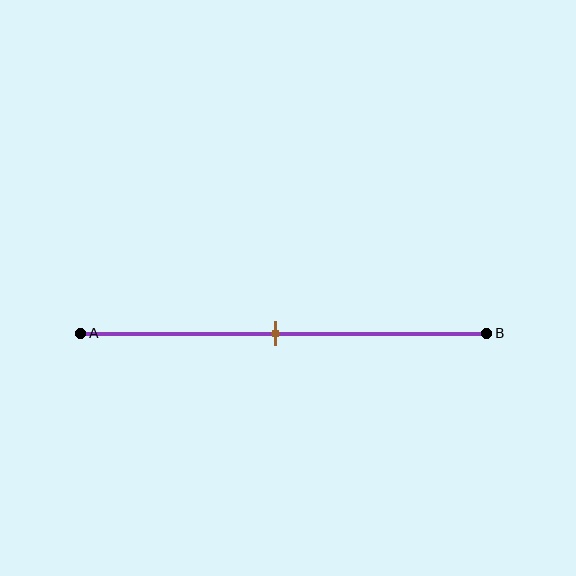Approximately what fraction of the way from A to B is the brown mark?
The brown mark is approximately 50% of the way from A to B.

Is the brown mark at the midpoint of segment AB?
Yes, the mark is approximately at the midpoint.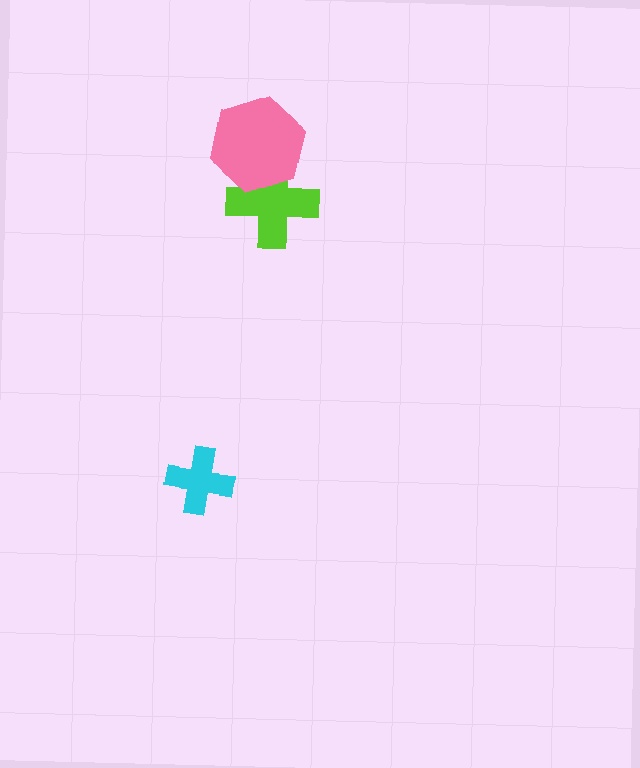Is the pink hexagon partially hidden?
No, no other shape covers it.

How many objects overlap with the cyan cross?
0 objects overlap with the cyan cross.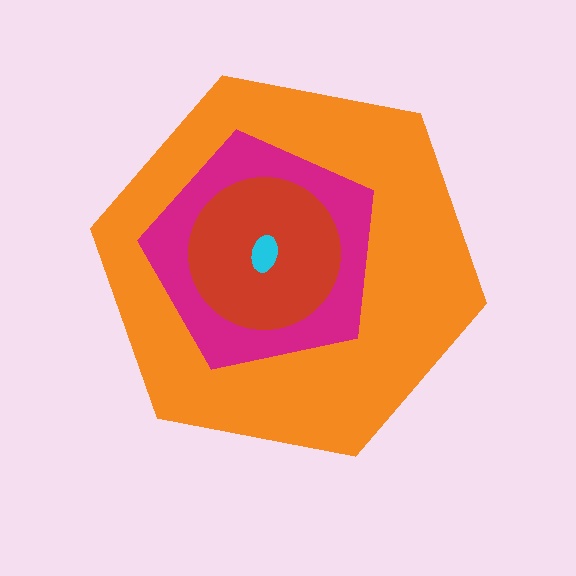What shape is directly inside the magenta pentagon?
The red circle.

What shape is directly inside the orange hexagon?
The magenta pentagon.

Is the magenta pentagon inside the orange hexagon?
Yes.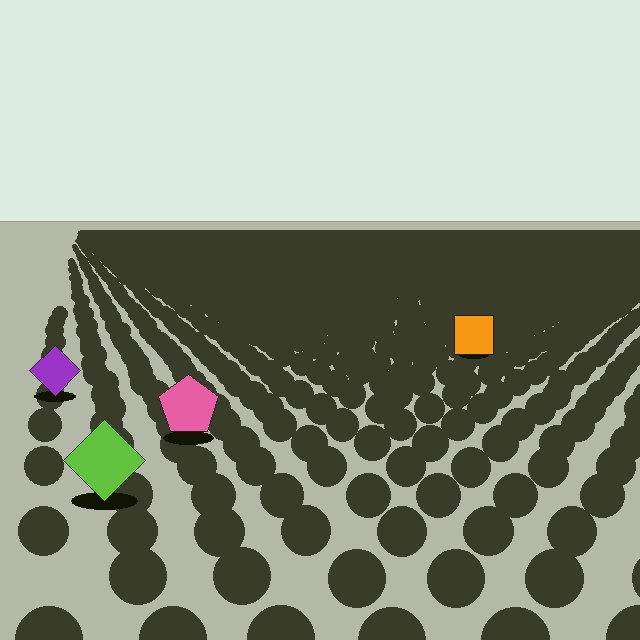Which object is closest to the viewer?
The lime diamond is closest. The texture marks near it are larger and more spread out.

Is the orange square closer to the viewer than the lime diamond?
No. The lime diamond is closer — you can tell from the texture gradient: the ground texture is coarser near it.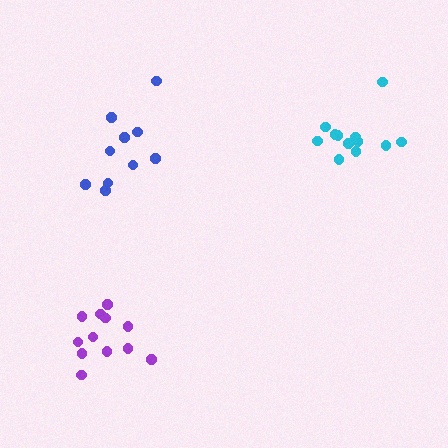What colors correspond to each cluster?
The clusters are colored: cyan, purple, blue.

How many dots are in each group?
Group 1: 12 dots, Group 2: 12 dots, Group 3: 10 dots (34 total).